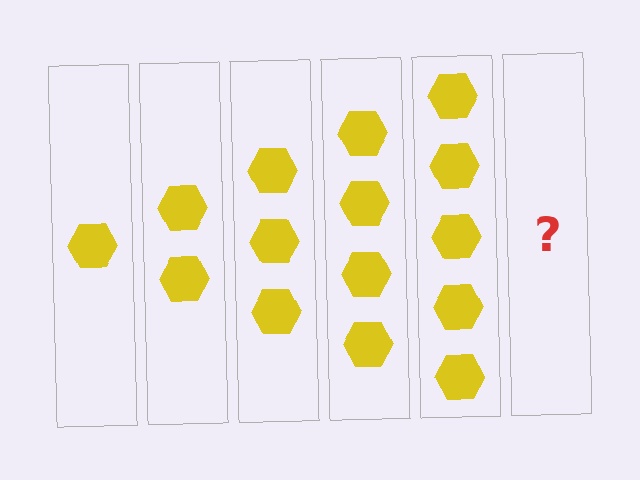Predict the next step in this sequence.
The next step is 6 hexagons.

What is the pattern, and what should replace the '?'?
The pattern is that each step adds one more hexagon. The '?' should be 6 hexagons.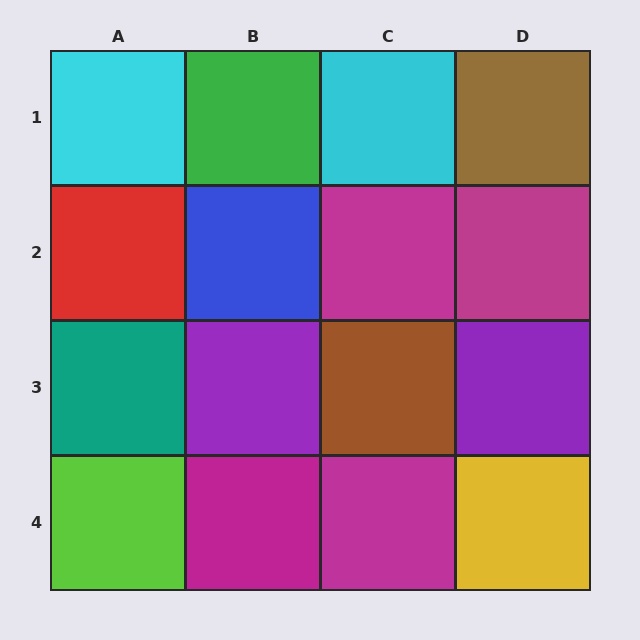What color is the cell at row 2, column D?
Magenta.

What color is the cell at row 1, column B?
Green.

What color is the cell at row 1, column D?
Brown.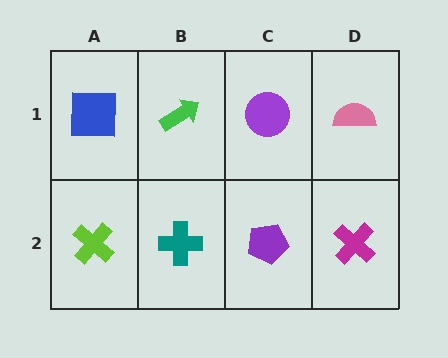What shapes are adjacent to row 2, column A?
A blue square (row 1, column A), a teal cross (row 2, column B).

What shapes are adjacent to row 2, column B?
A green arrow (row 1, column B), a lime cross (row 2, column A), a purple pentagon (row 2, column C).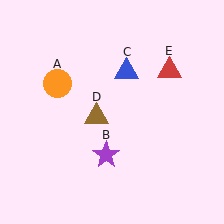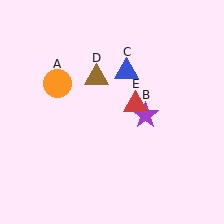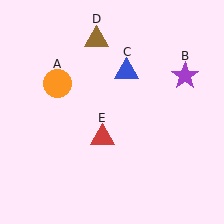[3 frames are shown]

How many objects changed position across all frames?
3 objects changed position: purple star (object B), brown triangle (object D), red triangle (object E).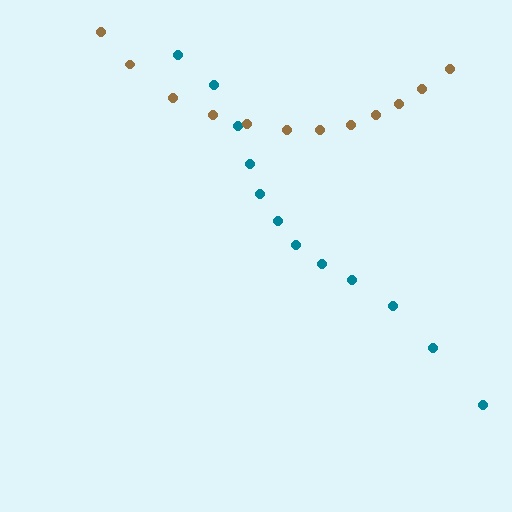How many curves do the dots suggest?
There are 2 distinct paths.